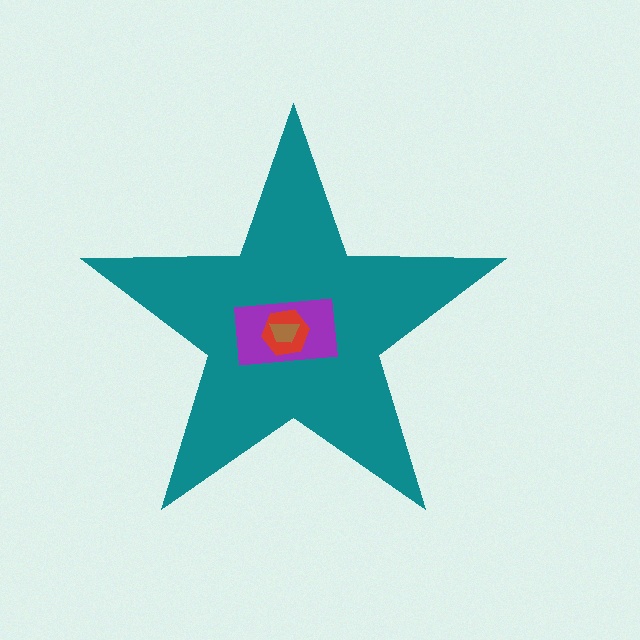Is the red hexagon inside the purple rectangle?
Yes.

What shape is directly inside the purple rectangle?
The red hexagon.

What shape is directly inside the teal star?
The purple rectangle.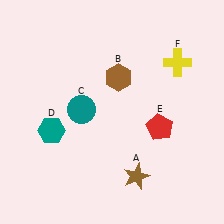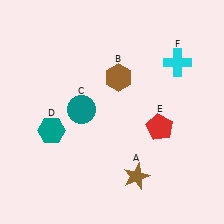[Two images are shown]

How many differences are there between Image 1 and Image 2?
There is 1 difference between the two images.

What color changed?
The cross (F) changed from yellow in Image 1 to cyan in Image 2.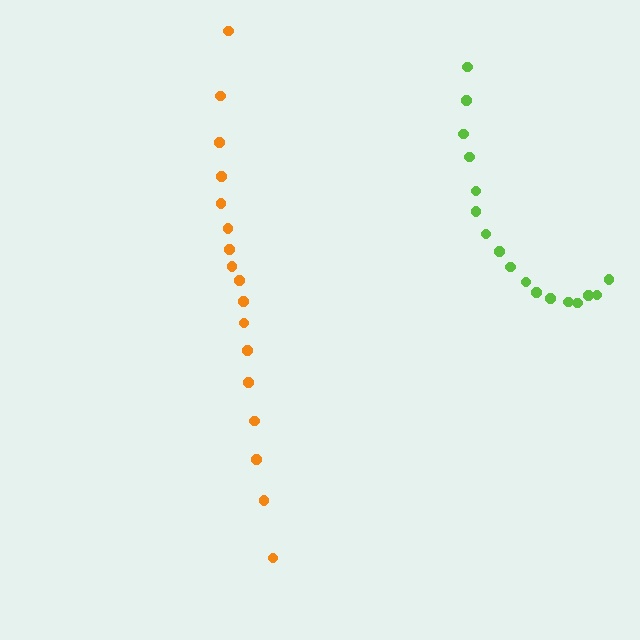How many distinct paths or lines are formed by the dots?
There are 2 distinct paths.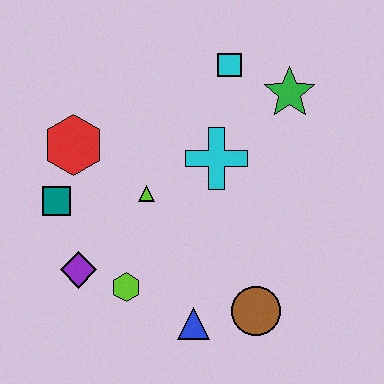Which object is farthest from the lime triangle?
The green star is farthest from the lime triangle.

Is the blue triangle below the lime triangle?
Yes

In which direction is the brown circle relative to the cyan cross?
The brown circle is below the cyan cross.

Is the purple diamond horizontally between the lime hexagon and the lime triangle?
No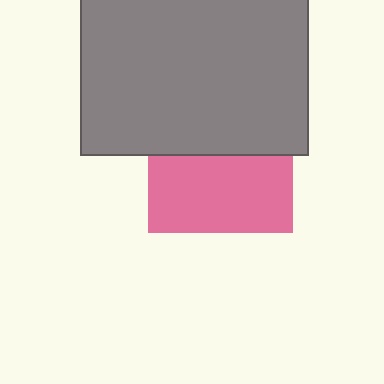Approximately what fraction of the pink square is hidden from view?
Roughly 47% of the pink square is hidden behind the gray rectangle.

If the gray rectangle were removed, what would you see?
You would see the complete pink square.